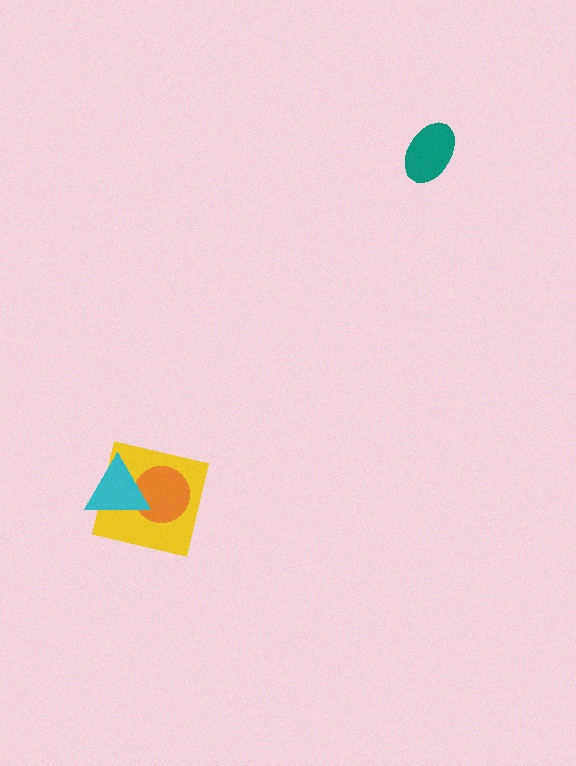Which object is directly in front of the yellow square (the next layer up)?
The orange circle is directly in front of the yellow square.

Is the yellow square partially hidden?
Yes, it is partially covered by another shape.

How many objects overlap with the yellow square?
2 objects overlap with the yellow square.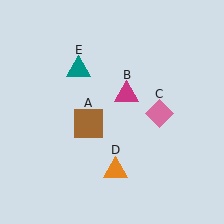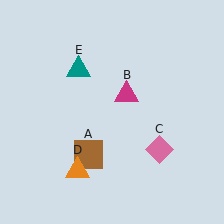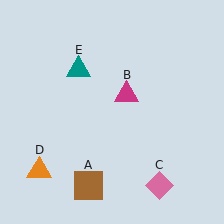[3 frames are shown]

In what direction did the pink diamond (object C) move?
The pink diamond (object C) moved down.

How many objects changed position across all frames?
3 objects changed position: brown square (object A), pink diamond (object C), orange triangle (object D).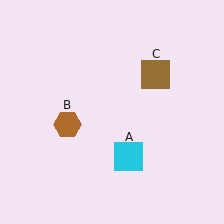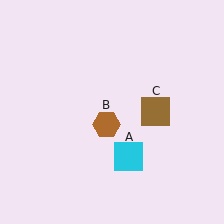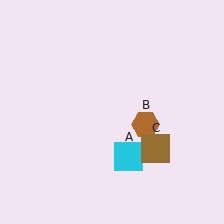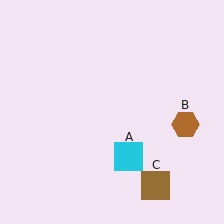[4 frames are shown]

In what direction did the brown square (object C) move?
The brown square (object C) moved down.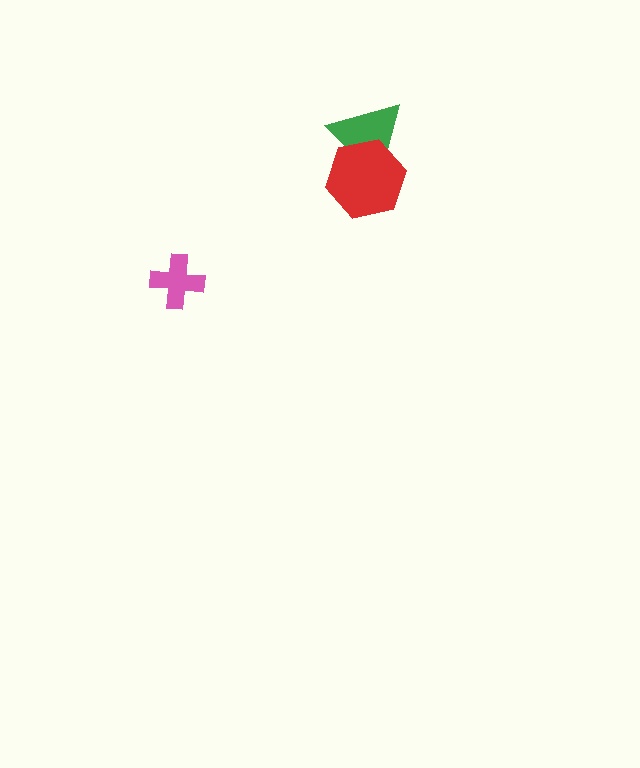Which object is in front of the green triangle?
The red hexagon is in front of the green triangle.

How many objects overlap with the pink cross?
0 objects overlap with the pink cross.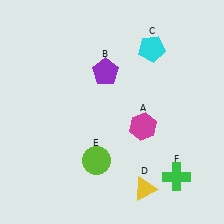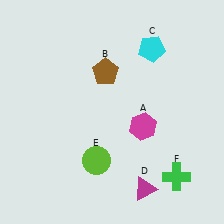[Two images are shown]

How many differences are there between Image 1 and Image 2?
There are 2 differences between the two images.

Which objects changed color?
B changed from purple to brown. D changed from yellow to magenta.